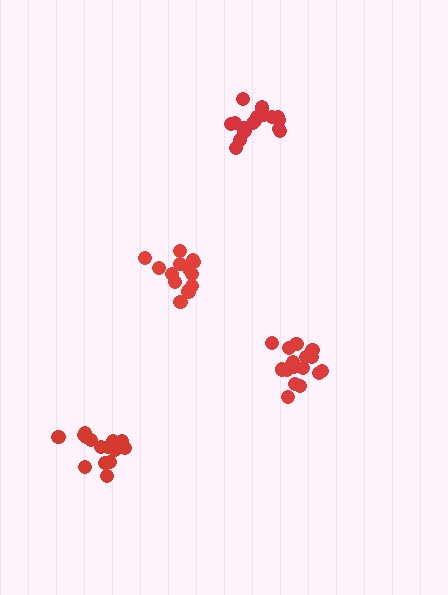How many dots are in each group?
Group 1: 15 dots, Group 2: 15 dots, Group 3: 18 dots, Group 4: 19 dots (67 total).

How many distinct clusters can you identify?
There are 4 distinct clusters.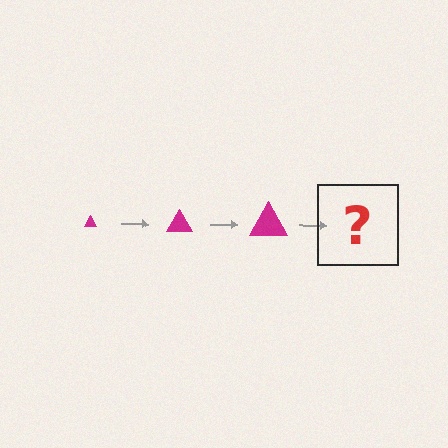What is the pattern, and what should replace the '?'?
The pattern is that the triangle gets progressively larger each step. The '?' should be a magenta triangle, larger than the previous one.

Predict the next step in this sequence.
The next step is a magenta triangle, larger than the previous one.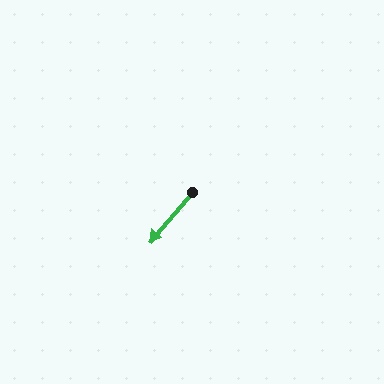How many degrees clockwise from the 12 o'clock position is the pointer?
Approximately 220 degrees.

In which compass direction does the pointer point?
Southwest.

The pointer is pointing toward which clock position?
Roughly 7 o'clock.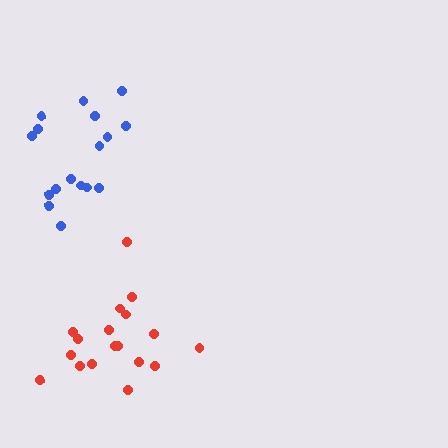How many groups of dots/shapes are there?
There are 2 groups.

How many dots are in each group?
Group 1: 18 dots, Group 2: 17 dots (35 total).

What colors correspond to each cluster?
The clusters are colored: red, blue.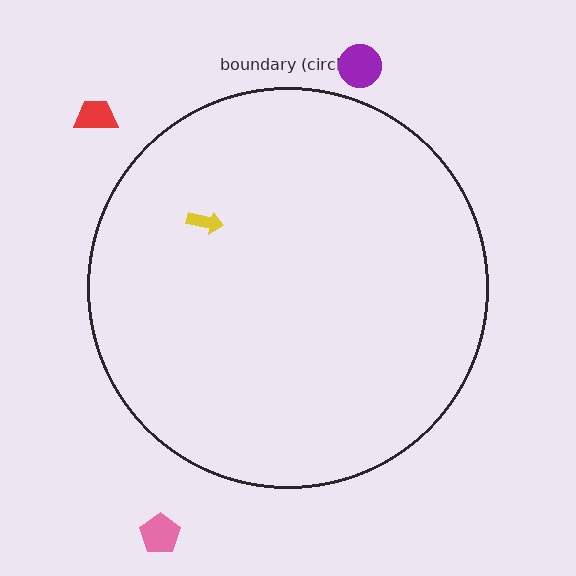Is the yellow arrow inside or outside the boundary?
Inside.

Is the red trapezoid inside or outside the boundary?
Outside.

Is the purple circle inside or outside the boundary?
Outside.